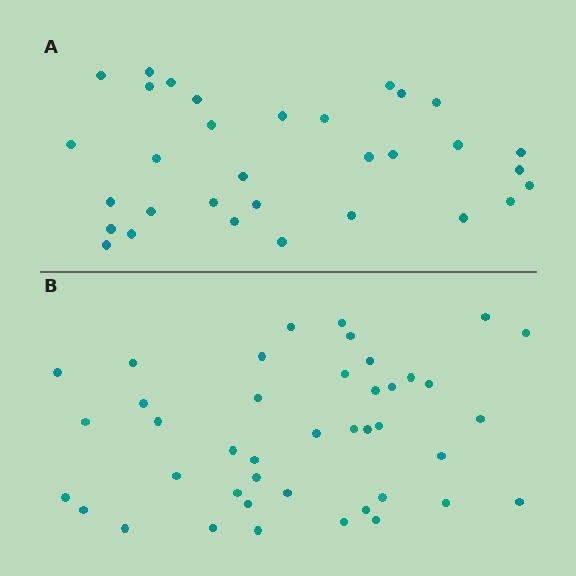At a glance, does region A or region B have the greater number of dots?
Region B (the bottom region) has more dots.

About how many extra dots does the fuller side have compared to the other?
Region B has roughly 10 or so more dots than region A.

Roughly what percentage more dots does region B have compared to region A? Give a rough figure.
About 30% more.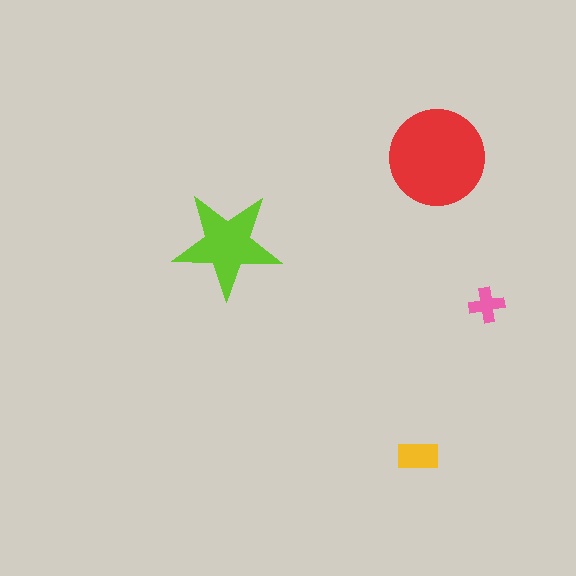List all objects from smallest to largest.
The pink cross, the yellow rectangle, the lime star, the red circle.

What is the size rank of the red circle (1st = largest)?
1st.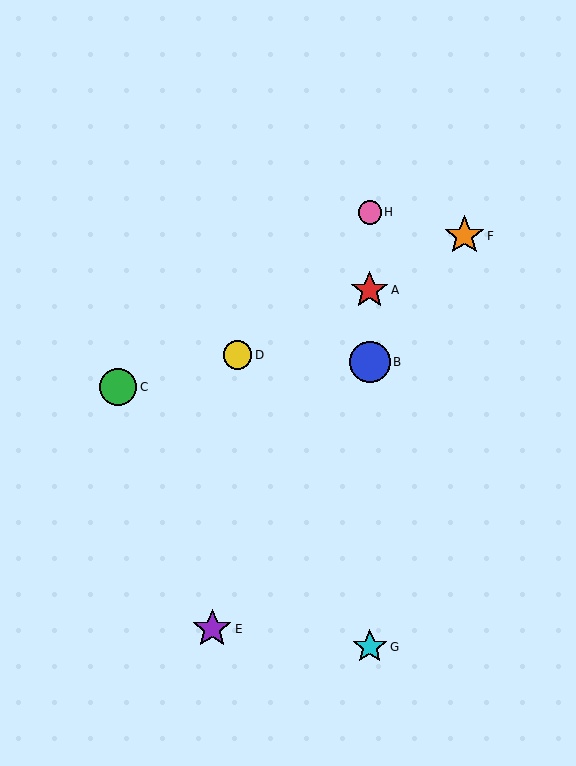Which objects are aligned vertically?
Objects A, B, G, H are aligned vertically.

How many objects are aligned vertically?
4 objects (A, B, G, H) are aligned vertically.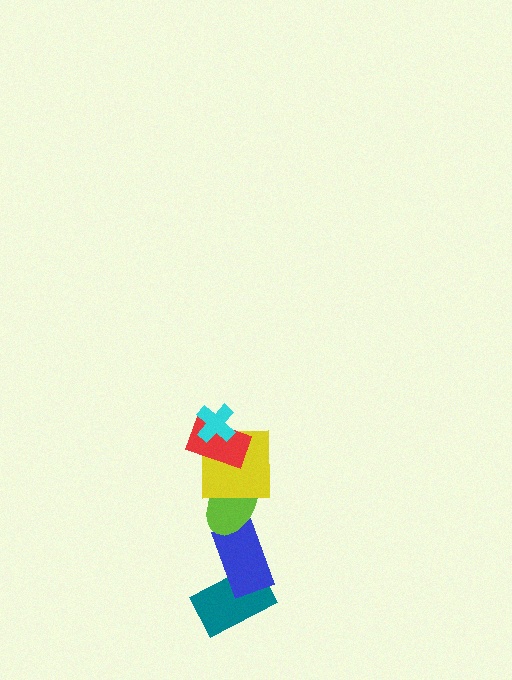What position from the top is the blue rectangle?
The blue rectangle is 5th from the top.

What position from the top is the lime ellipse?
The lime ellipse is 4th from the top.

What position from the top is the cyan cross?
The cyan cross is 1st from the top.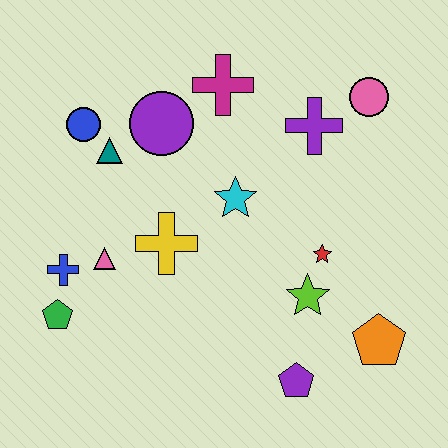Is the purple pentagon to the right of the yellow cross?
Yes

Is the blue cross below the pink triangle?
Yes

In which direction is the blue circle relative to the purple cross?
The blue circle is to the left of the purple cross.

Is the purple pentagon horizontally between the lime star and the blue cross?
Yes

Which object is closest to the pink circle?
The purple cross is closest to the pink circle.